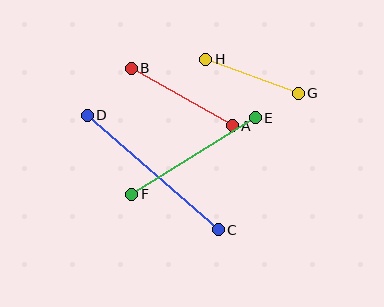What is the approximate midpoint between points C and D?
The midpoint is at approximately (153, 173) pixels.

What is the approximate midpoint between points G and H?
The midpoint is at approximately (252, 76) pixels.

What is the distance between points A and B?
The distance is approximately 116 pixels.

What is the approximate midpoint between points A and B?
The midpoint is at approximately (182, 97) pixels.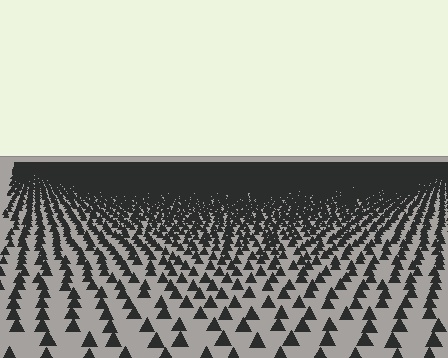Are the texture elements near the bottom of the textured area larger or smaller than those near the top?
Larger. Near the bottom, elements are closer to the viewer and appear at a bigger on-screen size.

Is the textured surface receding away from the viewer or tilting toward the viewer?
The surface is receding away from the viewer. Texture elements get smaller and denser toward the top.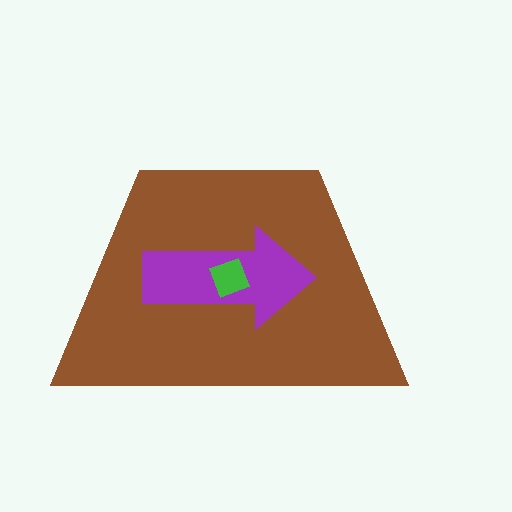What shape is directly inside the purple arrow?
The green diamond.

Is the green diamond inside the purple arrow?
Yes.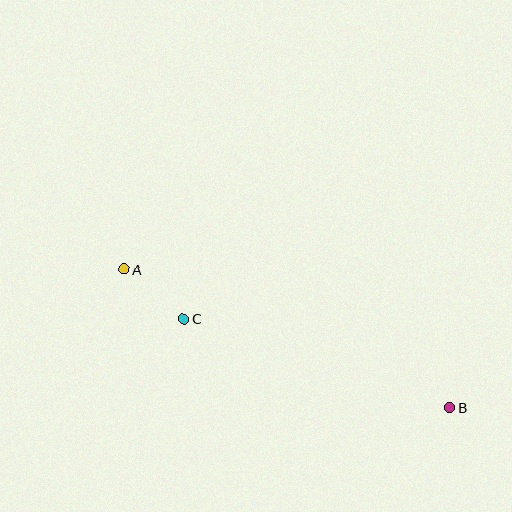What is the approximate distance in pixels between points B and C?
The distance between B and C is approximately 280 pixels.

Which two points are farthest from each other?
Points A and B are farthest from each other.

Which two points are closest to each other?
Points A and C are closest to each other.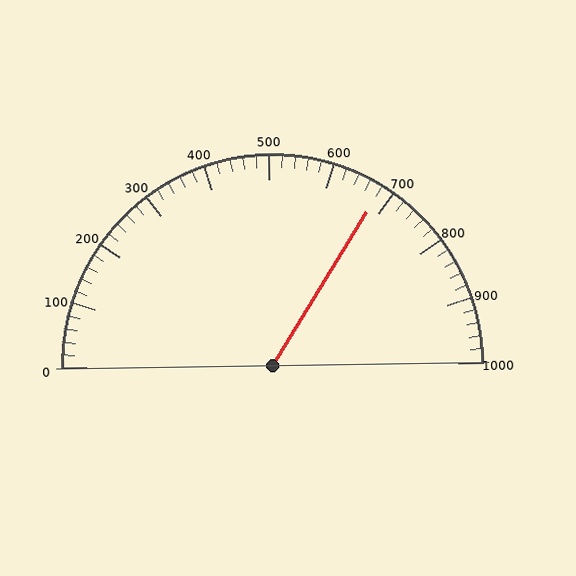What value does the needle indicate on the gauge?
The needle indicates approximately 680.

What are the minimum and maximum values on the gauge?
The gauge ranges from 0 to 1000.